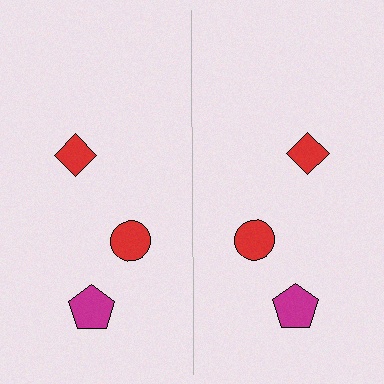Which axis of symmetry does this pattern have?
The pattern has a vertical axis of symmetry running through the center of the image.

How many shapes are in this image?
There are 6 shapes in this image.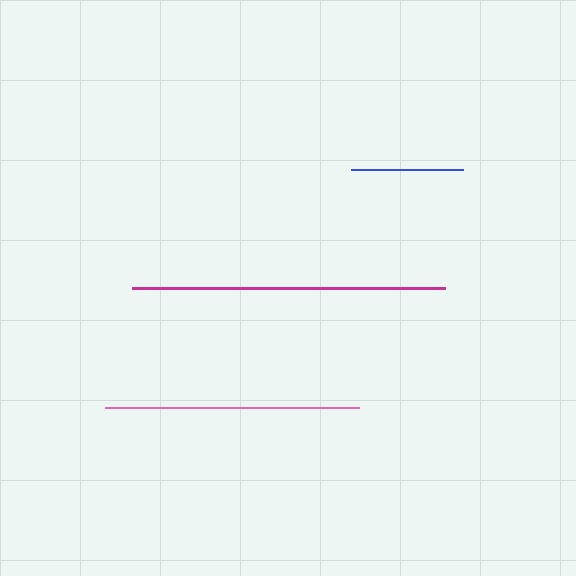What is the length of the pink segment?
The pink segment is approximately 254 pixels long.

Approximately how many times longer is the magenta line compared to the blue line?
The magenta line is approximately 2.8 times the length of the blue line.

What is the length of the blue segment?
The blue segment is approximately 112 pixels long.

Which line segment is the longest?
The magenta line is the longest at approximately 313 pixels.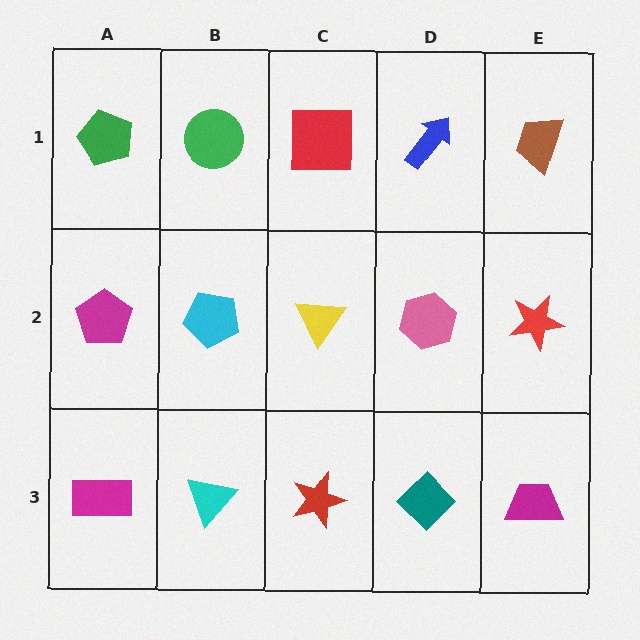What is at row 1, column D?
A blue arrow.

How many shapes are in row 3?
5 shapes.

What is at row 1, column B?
A green circle.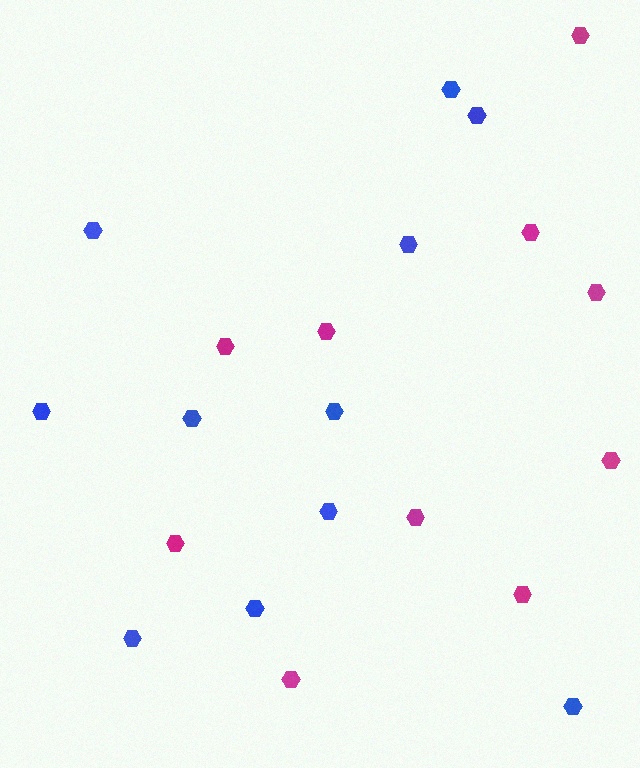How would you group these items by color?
There are 2 groups: one group of blue hexagons (11) and one group of magenta hexagons (10).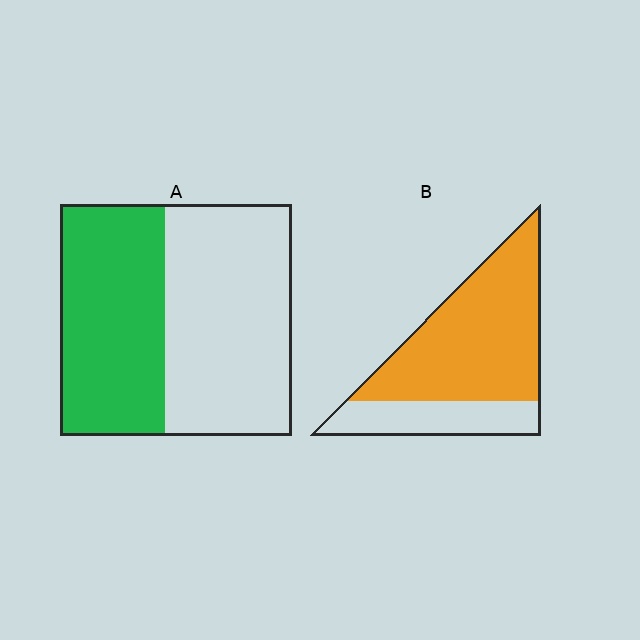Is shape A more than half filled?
No.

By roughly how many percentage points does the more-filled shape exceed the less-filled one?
By roughly 25 percentage points (B over A).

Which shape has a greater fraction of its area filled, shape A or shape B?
Shape B.